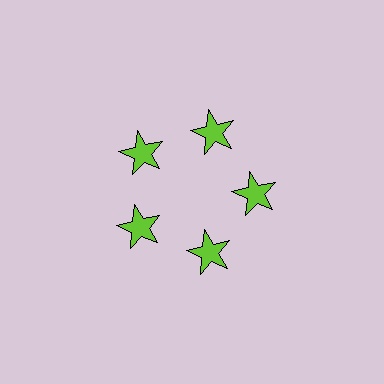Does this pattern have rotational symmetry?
Yes, this pattern has 5-fold rotational symmetry. It looks the same after rotating 72 degrees around the center.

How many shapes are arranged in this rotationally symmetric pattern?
There are 5 shapes, arranged in 5 groups of 1.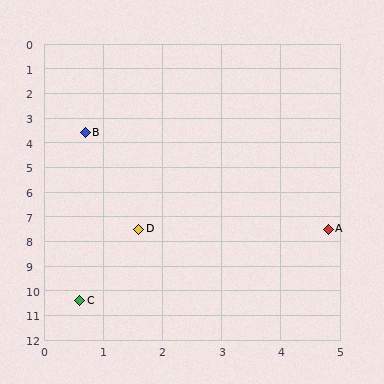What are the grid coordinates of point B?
Point B is at approximately (0.7, 3.6).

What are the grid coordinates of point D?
Point D is at approximately (1.6, 7.5).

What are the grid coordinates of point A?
Point A is at approximately (4.8, 7.5).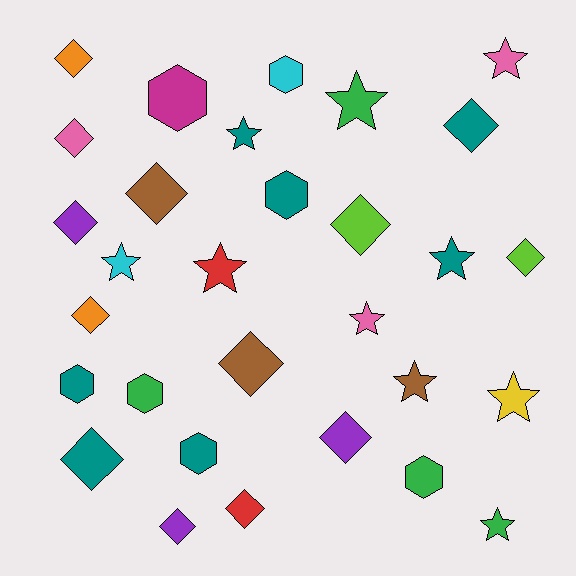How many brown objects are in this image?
There are 3 brown objects.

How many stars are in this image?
There are 10 stars.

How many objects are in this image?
There are 30 objects.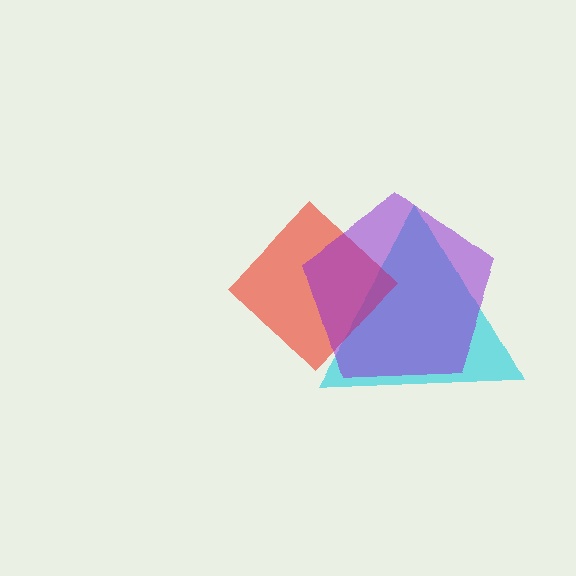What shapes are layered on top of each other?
The layered shapes are: a cyan triangle, a red diamond, a purple pentagon.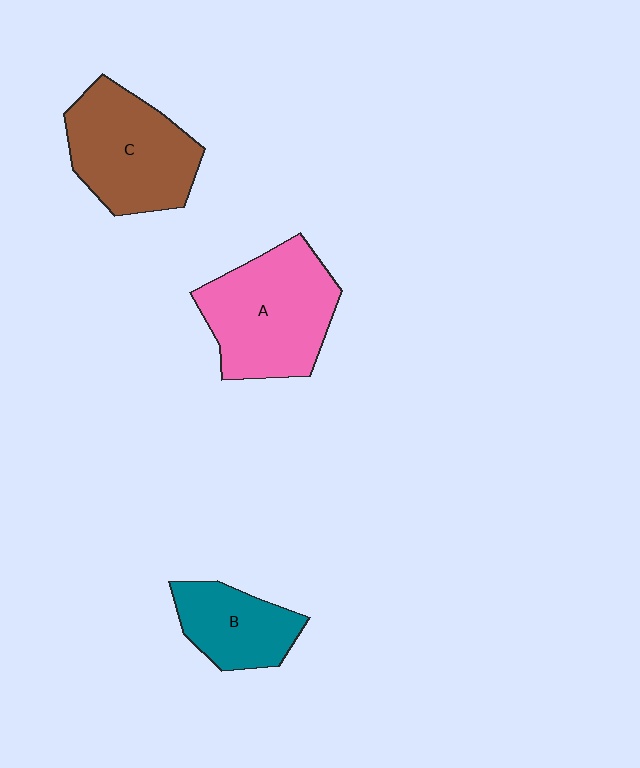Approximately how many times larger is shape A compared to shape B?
Approximately 1.7 times.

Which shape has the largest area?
Shape A (pink).